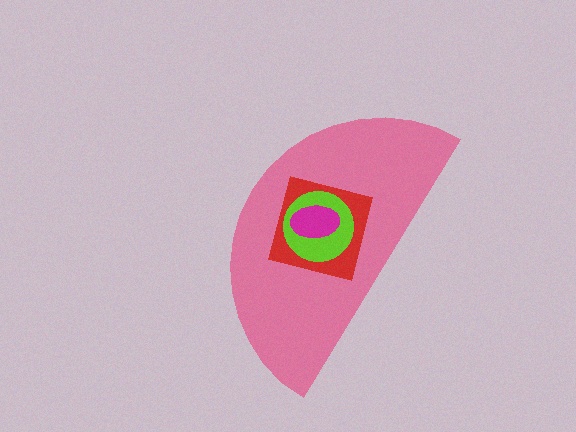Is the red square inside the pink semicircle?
Yes.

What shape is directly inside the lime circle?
The magenta ellipse.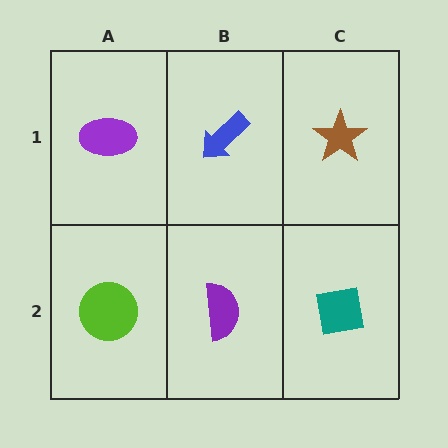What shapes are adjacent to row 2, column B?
A blue arrow (row 1, column B), a lime circle (row 2, column A), a teal square (row 2, column C).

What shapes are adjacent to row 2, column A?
A purple ellipse (row 1, column A), a purple semicircle (row 2, column B).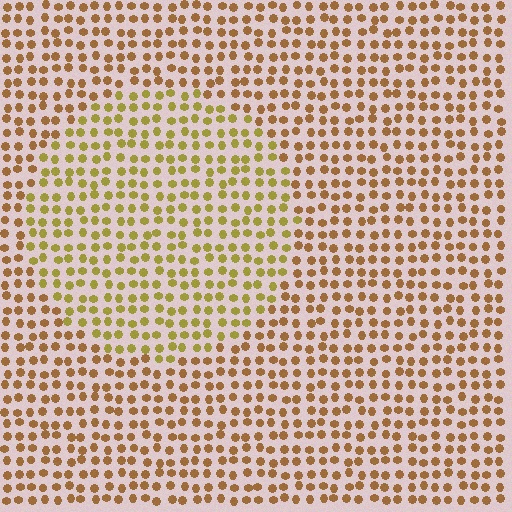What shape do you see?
I see a circle.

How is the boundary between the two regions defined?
The boundary is defined purely by a slight shift in hue (about 28 degrees). Spacing, size, and orientation are identical on both sides.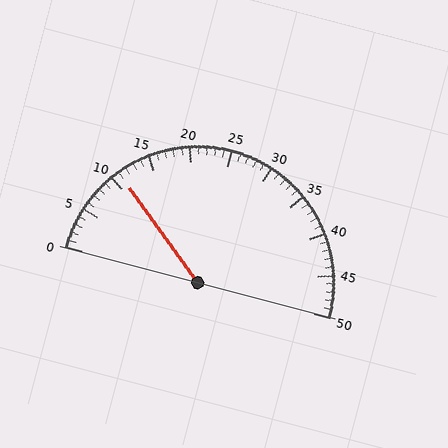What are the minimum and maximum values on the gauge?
The gauge ranges from 0 to 50.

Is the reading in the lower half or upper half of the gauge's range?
The reading is in the lower half of the range (0 to 50).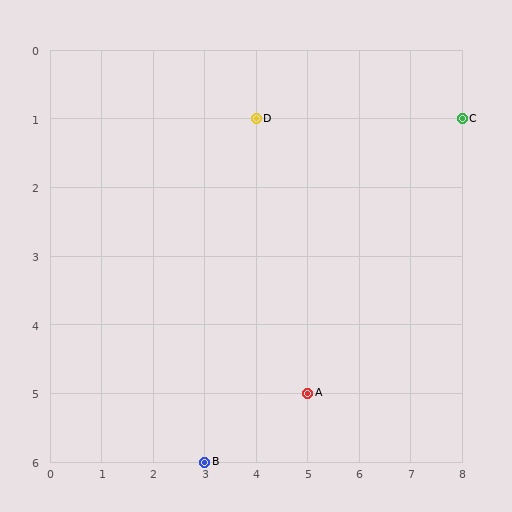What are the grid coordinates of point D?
Point D is at grid coordinates (4, 1).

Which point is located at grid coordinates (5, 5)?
Point A is at (5, 5).